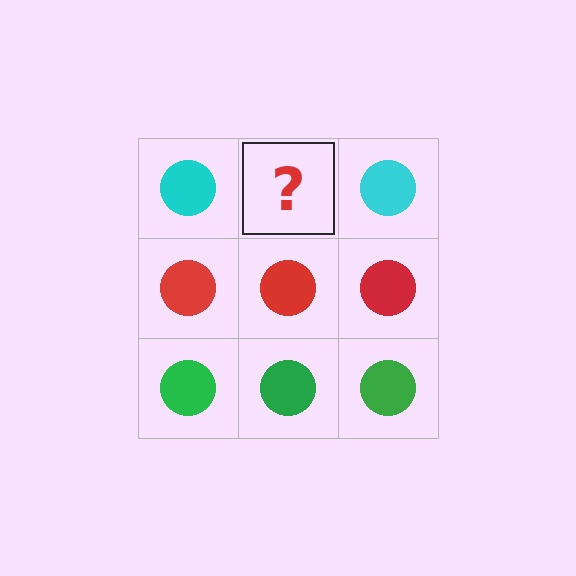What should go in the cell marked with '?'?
The missing cell should contain a cyan circle.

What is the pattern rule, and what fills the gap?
The rule is that each row has a consistent color. The gap should be filled with a cyan circle.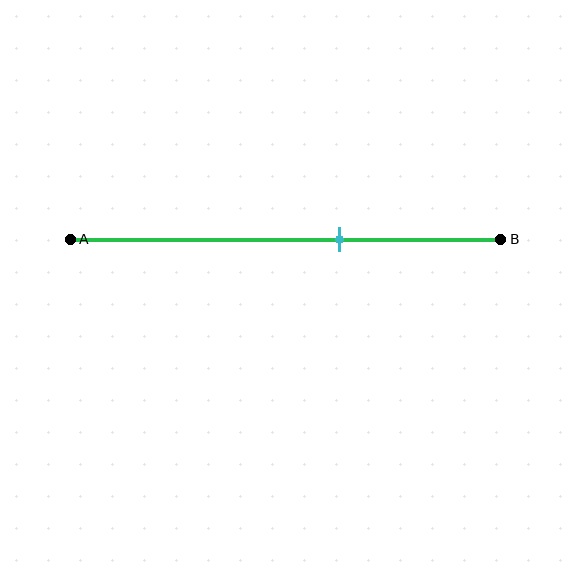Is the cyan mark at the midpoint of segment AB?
No, the mark is at about 65% from A, not at the 50% midpoint.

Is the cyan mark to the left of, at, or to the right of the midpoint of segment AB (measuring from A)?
The cyan mark is to the right of the midpoint of segment AB.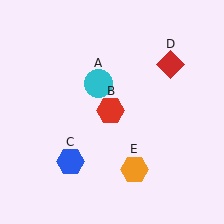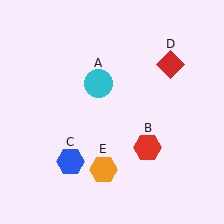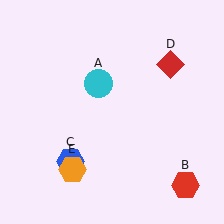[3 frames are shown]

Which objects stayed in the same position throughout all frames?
Cyan circle (object A) and blue hexagon (object C) and red diamond (object D) remained stationary.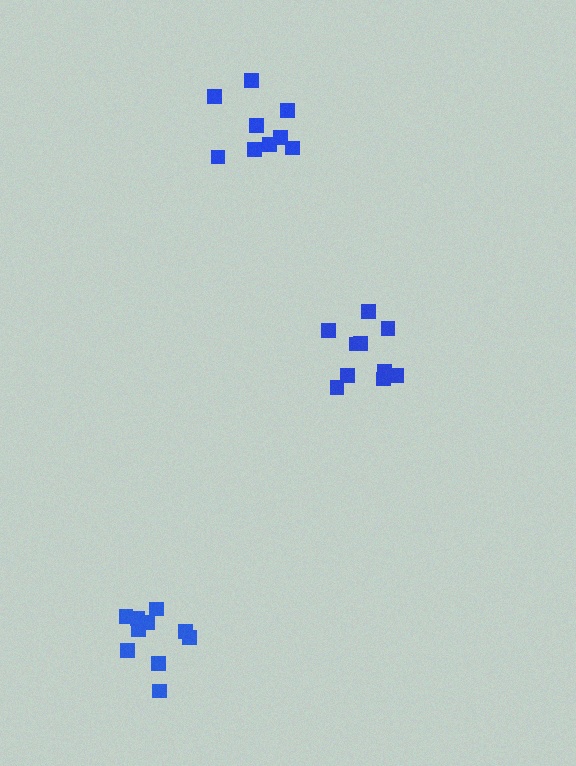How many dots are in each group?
Group 1: 10 dots, Group 2: 9 dots, Group 3: 10 dots (29 total).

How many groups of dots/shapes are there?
There are 3 groups.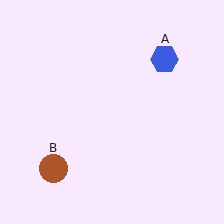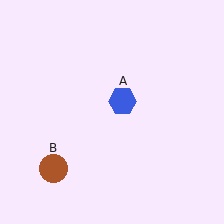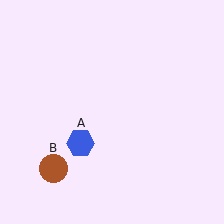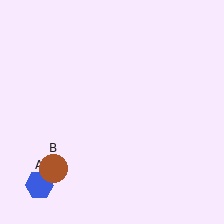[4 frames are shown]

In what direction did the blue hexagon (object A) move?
The blue hexagon (object A) moved down and to the left.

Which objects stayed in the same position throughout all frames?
Brown circle (object B) remained stationary.